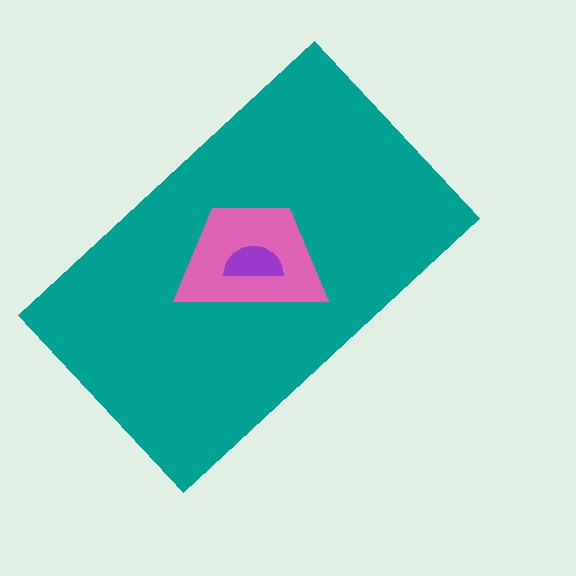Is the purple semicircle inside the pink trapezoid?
Yes.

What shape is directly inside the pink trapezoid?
The purple semicircle.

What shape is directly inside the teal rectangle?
The pink trapezoid.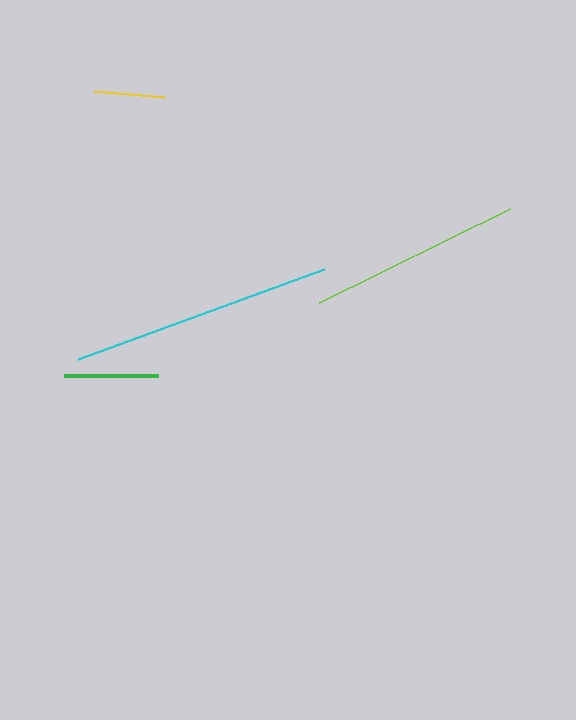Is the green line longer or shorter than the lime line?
The lime line is longer than the green line.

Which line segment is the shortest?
The yellow line is the shortest at approximately 70 pixels.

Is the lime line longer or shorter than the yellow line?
The lime line is longer than the yellow line.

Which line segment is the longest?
The cyan line is the longest at approximately 261 pixels.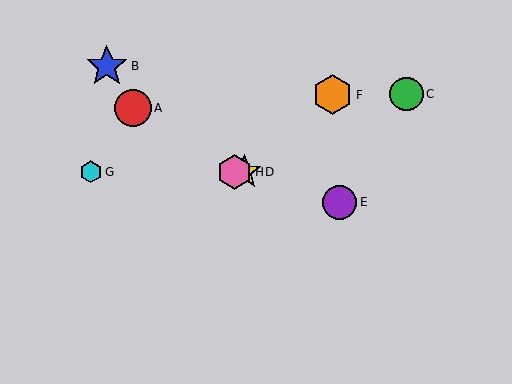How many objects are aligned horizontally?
3 objects (D, G, H) are aligned horizontally.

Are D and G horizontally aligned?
Yes, both are at y≈172.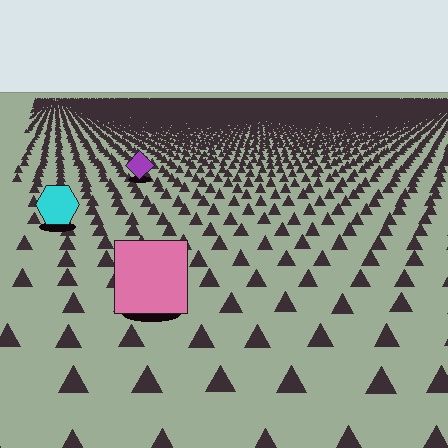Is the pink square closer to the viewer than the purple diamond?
Yes. The pink square is closer — you can tell from the texture gradient: the ground texture is coarser near it.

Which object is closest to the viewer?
The pink square is closest. The texture marks near it are larger and more spread out.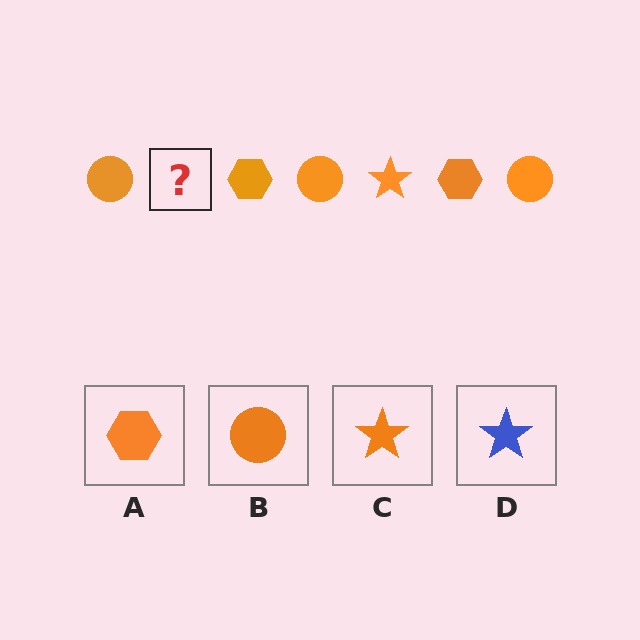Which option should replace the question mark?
Option C.